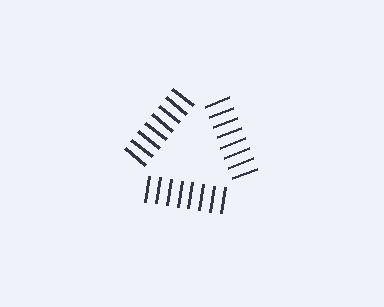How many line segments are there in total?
24 — 8 along each of the 3 edges.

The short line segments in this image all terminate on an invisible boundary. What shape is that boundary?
An illusory triangle — the line segments terminate on its edges but no continuous stroke is drawn.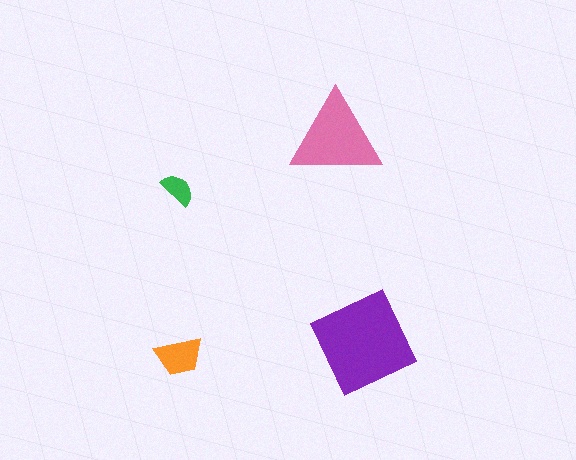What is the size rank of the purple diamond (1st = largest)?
1st.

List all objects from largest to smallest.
The purple diamond, the pink triangle, the orange trapezoid, the green semicircle.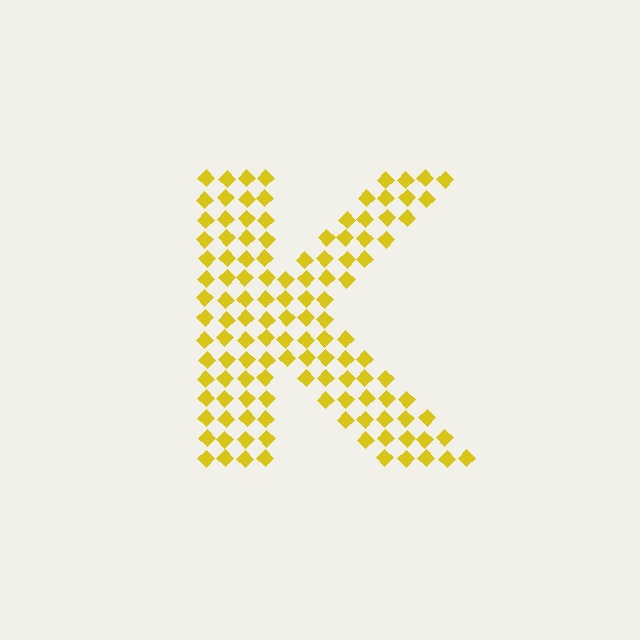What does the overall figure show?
The overall figure shows the letter K.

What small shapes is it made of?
It is made of small diamonds.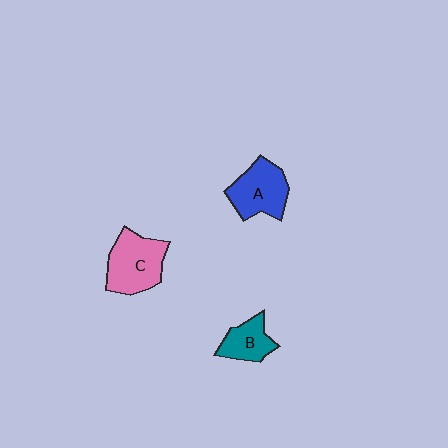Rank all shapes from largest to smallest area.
From largest to smallest: C (pink), A (blue), B (teal).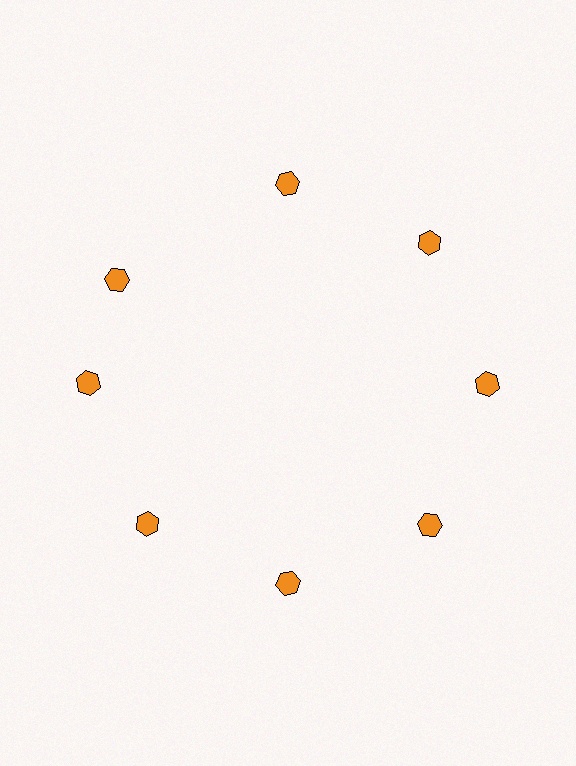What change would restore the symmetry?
The symmetry would be restored by rotating it back into even spacing with its neighbors so that all 8 hexagons sit at equal angles and equal distance from the center.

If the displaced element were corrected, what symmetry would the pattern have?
It would have 8-fold rotational symmetry — the pattern would map onto itself every 45 degrees.